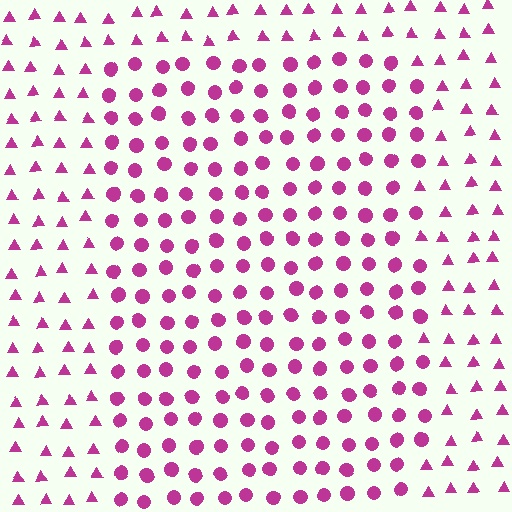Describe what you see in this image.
The image is filled with small magenta elements arranged in a uniform grid. A rectangle-shaped region contains circles, while the surrounding area contains triangles. The boundary is defined purely by the change in element shape.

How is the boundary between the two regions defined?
The boundary is defined by a change in element shape: circles inside vs. triangles outside. All elements share the same color and spacing.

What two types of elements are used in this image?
The image uses circles inside the rectangle region and triangles outside it.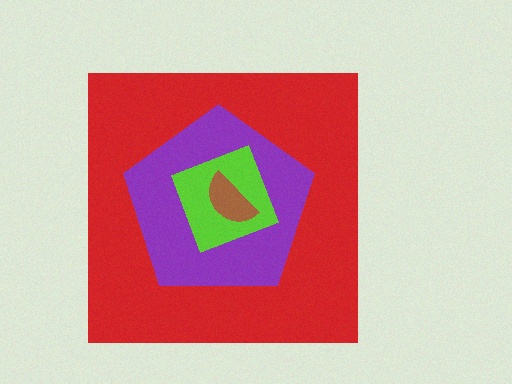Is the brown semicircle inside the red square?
Yes.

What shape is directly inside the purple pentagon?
The lime diamond.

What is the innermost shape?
The brown semicircle.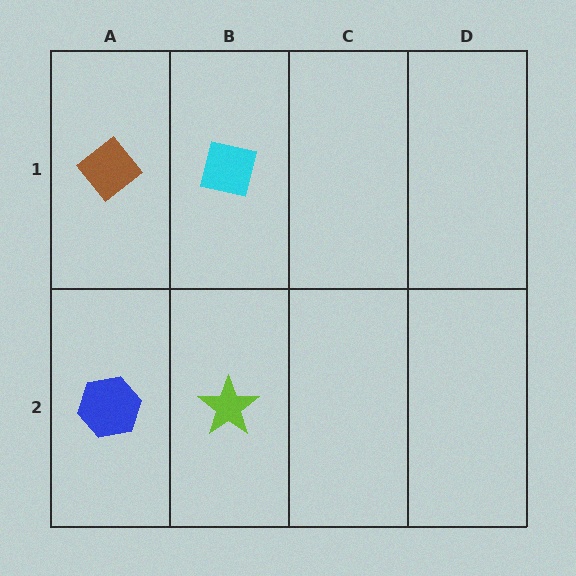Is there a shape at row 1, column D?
No, that cell is empty.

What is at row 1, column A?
A brown diamond.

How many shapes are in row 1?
2 shapes.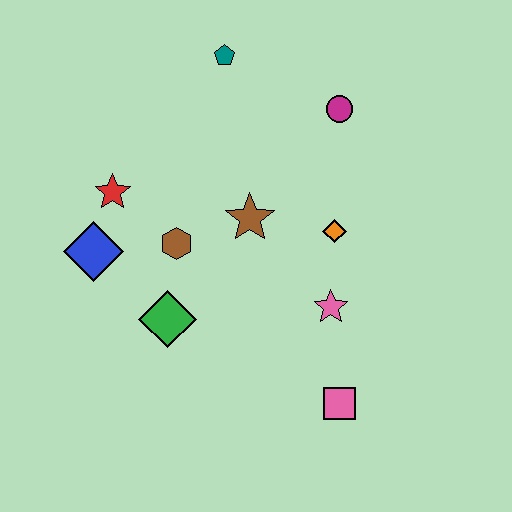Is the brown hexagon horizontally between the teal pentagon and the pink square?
No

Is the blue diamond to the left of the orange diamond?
Yes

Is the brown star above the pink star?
Yes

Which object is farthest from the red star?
The pink square is farthest from the red star.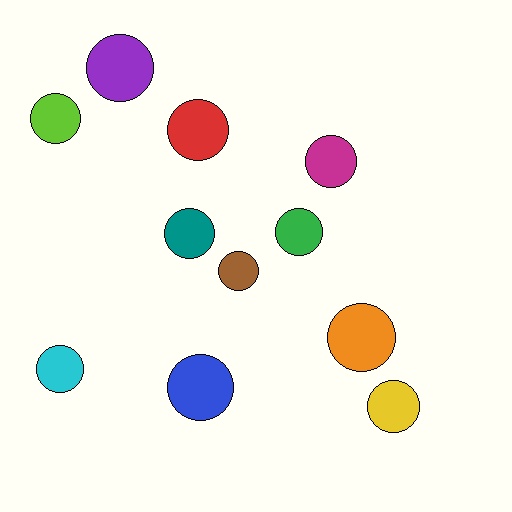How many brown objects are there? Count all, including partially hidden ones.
There is 1 brown object.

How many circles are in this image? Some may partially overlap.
There are 11 circles.